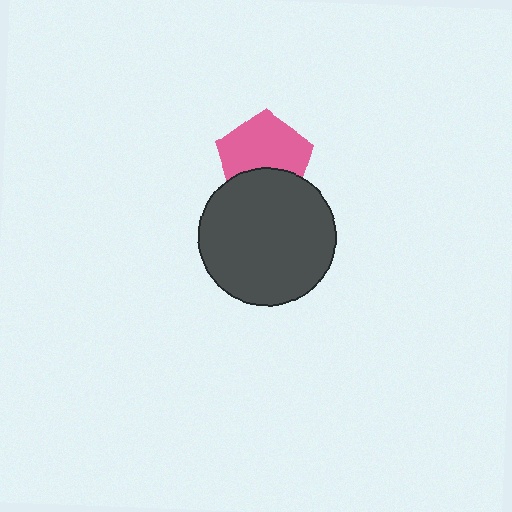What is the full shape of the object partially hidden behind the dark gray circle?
The partially hidden object is a pink pentagon.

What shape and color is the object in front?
The object in front is a dark gray circle.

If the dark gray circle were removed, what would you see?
You would see the complete pink pentagon.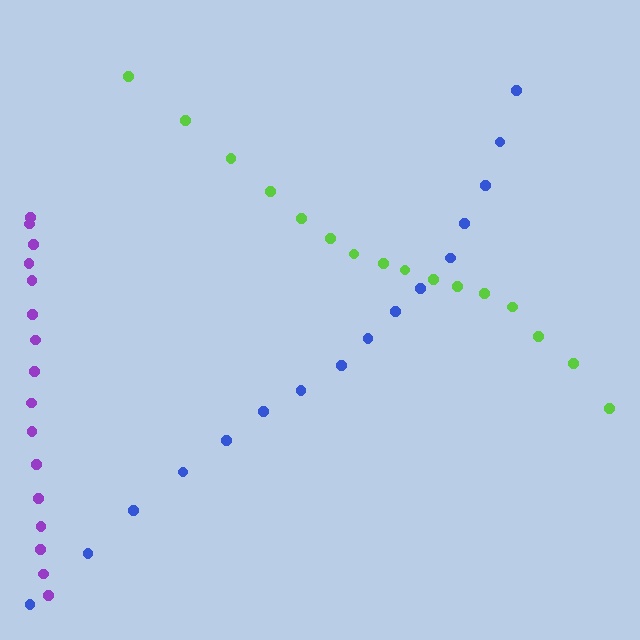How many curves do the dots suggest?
There are 3 distinct paths.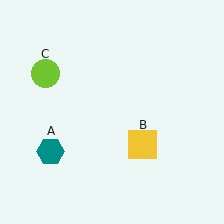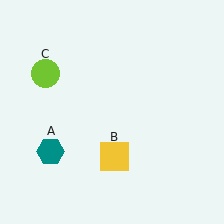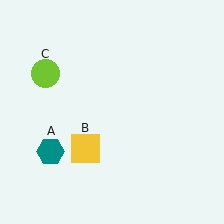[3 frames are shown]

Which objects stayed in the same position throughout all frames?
Teal hexagon (object A) and lime circle (object C) remained stationary.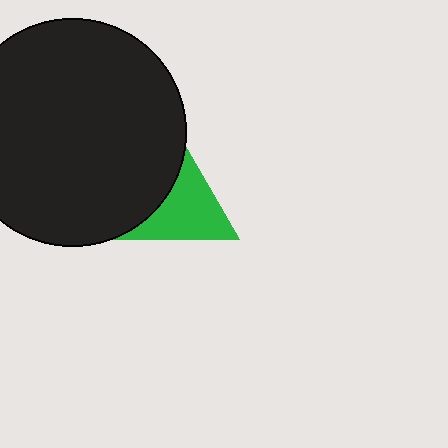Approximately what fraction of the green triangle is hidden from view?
Roughly 34% of the green triangle is hidden behind the black circle.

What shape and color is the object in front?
The object in front is a black circle.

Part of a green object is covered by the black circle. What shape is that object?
It is a triangle.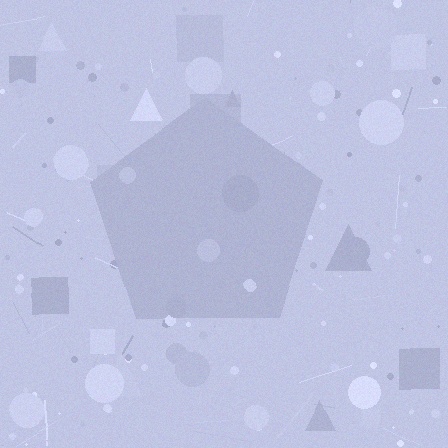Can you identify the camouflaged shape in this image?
The camouflaged shape is a pentagon.